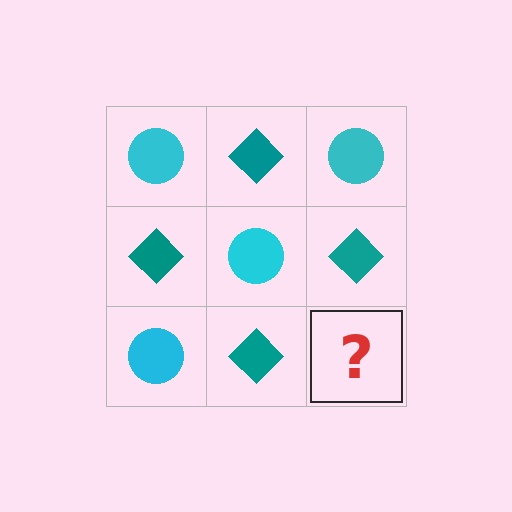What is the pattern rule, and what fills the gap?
The rule is that it alternates cyan circle and teal diamond in a checkerboard pattern. The gap should be filled with a cyan circle.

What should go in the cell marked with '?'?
The missing cell should contain a cyan circle.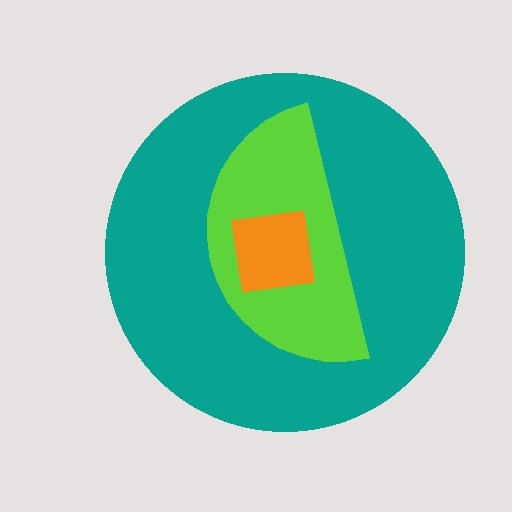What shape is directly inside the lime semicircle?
The orange square.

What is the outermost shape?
The teal circle.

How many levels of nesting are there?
3.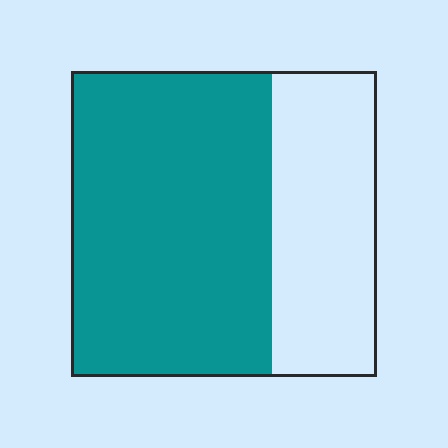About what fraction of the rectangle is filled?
About two thirds (2/3).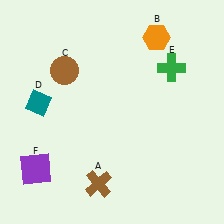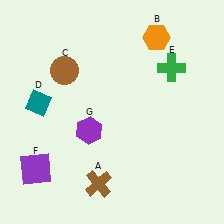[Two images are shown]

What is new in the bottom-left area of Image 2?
A purple hexagon (G) was added in the bottom-left area of Image 2.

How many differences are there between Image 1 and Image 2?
There is 1 difference between the two images.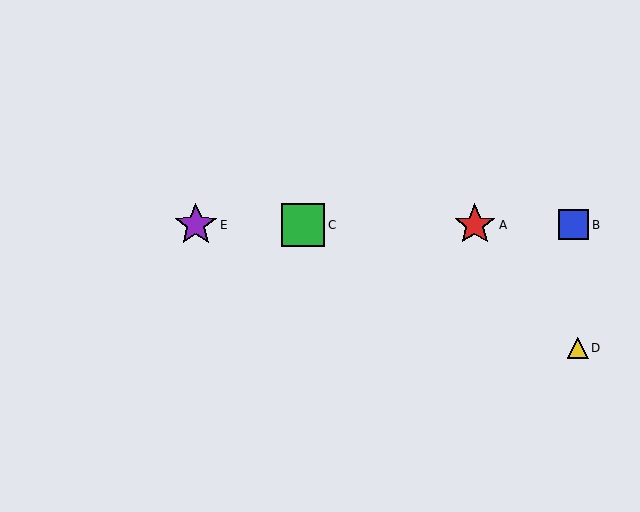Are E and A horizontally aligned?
Yes, both are at y≈225.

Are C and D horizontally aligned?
No, C is at y≈225 and D is at y≈348.